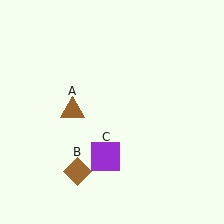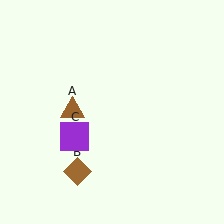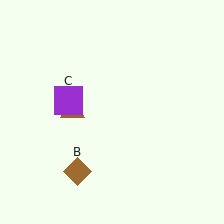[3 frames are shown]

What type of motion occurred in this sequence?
The purple square (object C) rotated clockwise around the center of the scene.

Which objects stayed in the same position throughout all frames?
Brown triangle (object A) and brown diamond (object B) remained stationary.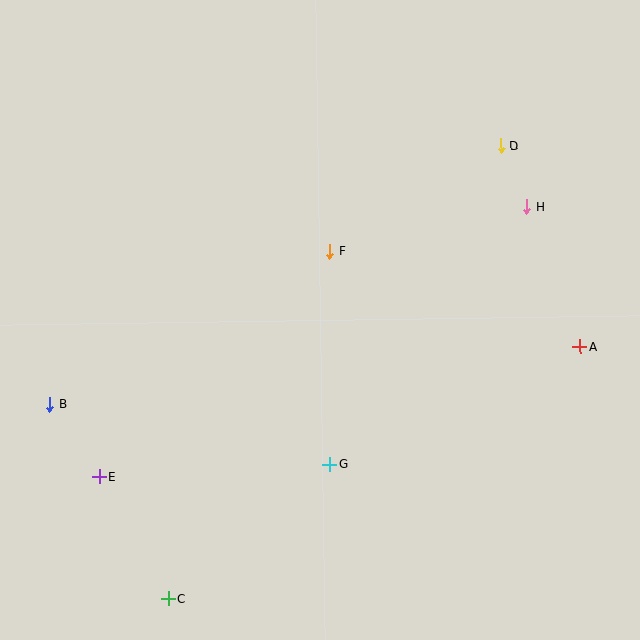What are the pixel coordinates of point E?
Point E is at (99, 477).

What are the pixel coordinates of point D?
Point D is at (501, 146).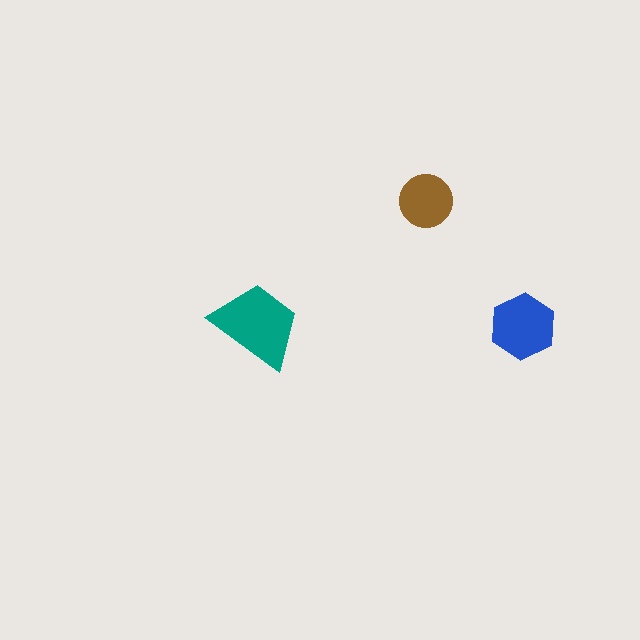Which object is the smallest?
The brown circle.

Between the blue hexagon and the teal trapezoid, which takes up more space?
The teal trapezoid.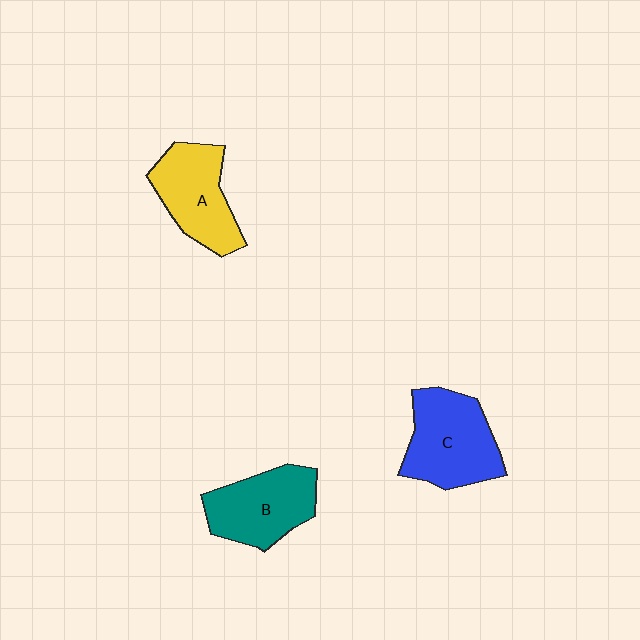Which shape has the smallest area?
Shape A (yellow).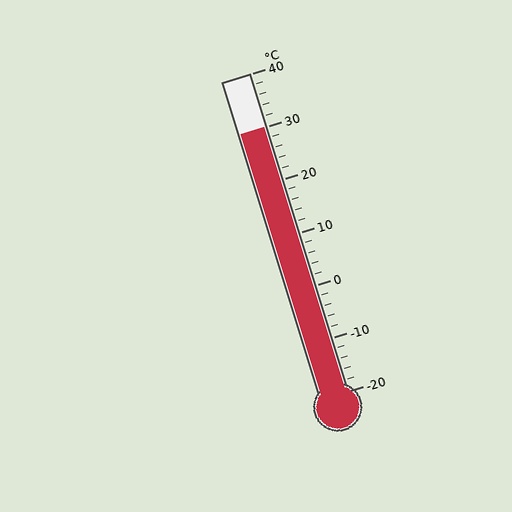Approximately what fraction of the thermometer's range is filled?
The thermometer is filled to approximately 85% of its range.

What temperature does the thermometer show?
The thermometer shows approximately 30°C.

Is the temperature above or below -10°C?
The temperature is above -10°C.